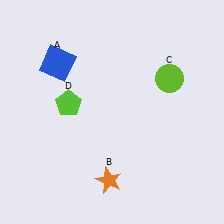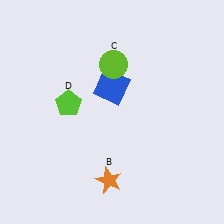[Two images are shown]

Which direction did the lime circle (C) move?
The lime circle (C) moved left.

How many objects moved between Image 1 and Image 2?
2 objects moved between the two images.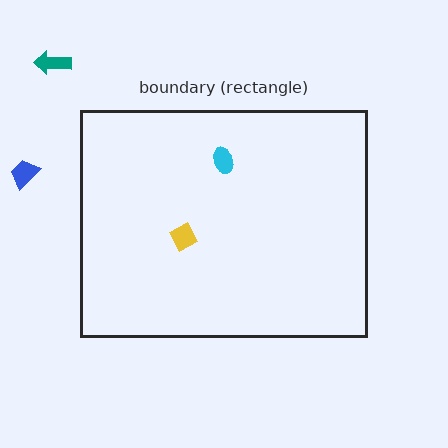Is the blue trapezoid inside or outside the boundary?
Outside.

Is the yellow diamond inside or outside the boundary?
Inside.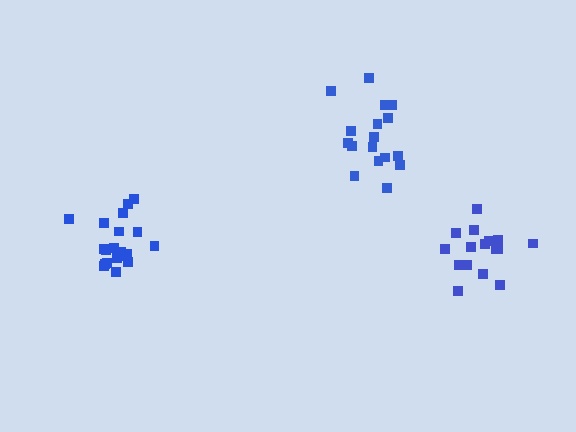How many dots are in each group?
Group 1: 21 dots, Group 2: 17 dots, Group 3: 17 dots (55 total).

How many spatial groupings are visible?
There are 3 spatial groupings.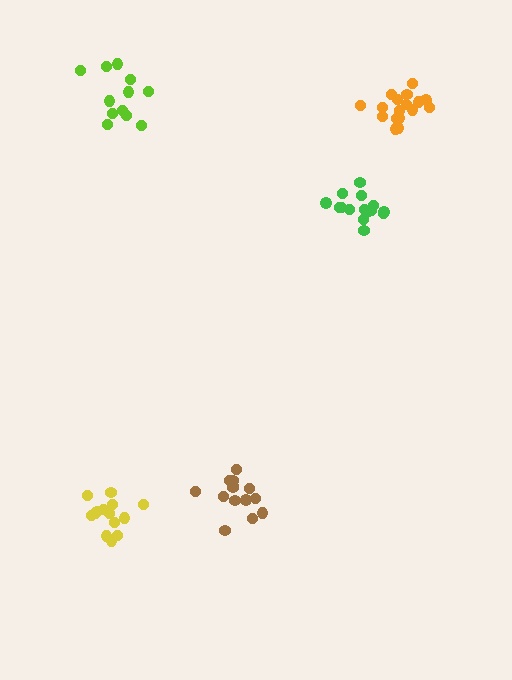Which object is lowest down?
The yellow cluster is bottommost.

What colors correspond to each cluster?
The clusters are colored: yellow, orange, brown, green, lime.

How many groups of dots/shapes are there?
There are 5 groups.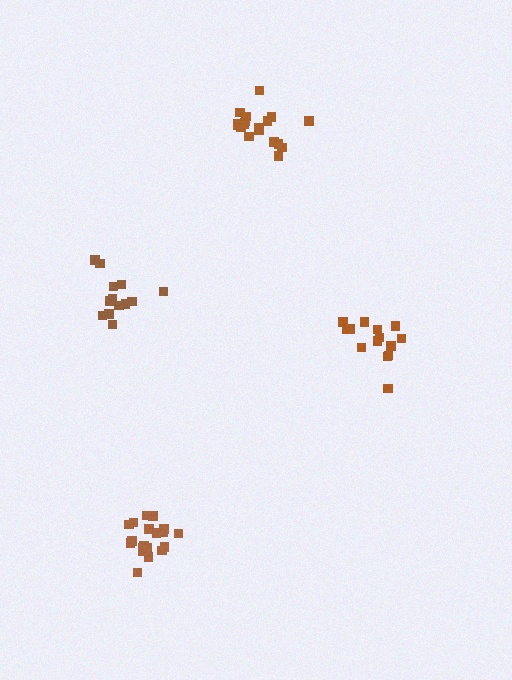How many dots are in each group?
Group 1: 19 dots, Group 2: 13 dots, Group 3: 19 dots, Group 4: 14 dots (65 total).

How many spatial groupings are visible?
There are 4 spatial groupings.